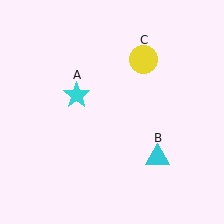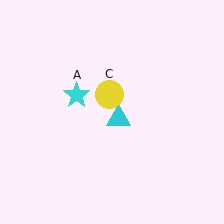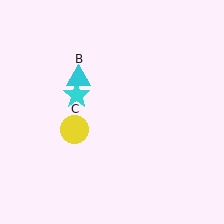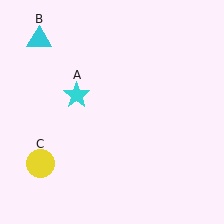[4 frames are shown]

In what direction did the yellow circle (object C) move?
The yellow circle (object C) moved down and to the left.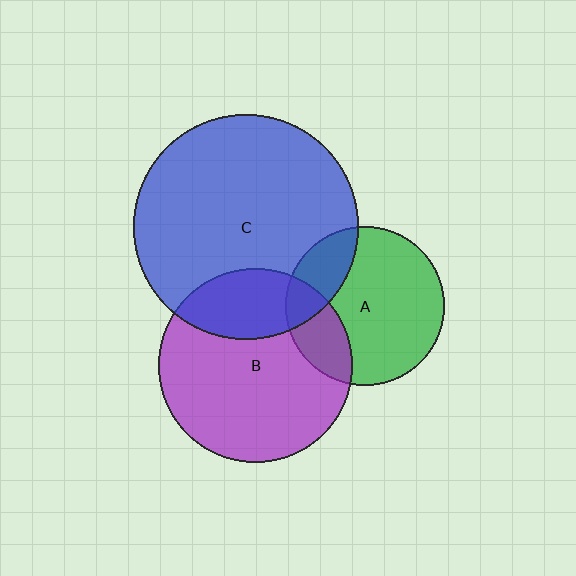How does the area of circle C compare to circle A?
Approximately 2.0 times.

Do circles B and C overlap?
Yes.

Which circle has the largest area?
Circle C (blue).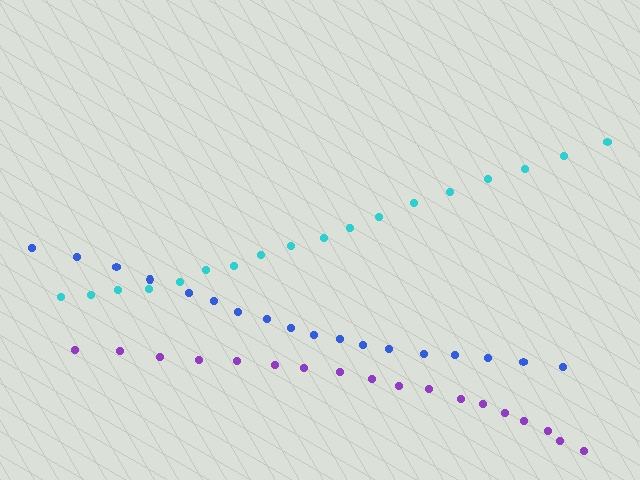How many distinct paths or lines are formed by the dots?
There are 3 distinct paths.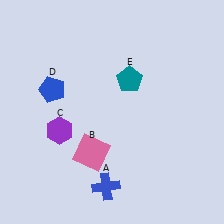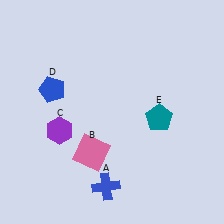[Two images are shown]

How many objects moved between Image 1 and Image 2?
1 object moved between the two images.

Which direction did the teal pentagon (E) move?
The teal pentagon (E) moved down.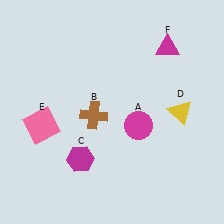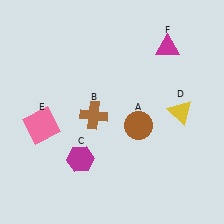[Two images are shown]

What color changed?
The circle (A) changed from magenta in Image 1 to brown in Image 2.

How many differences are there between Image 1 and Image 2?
There is 1 difference between the two images.